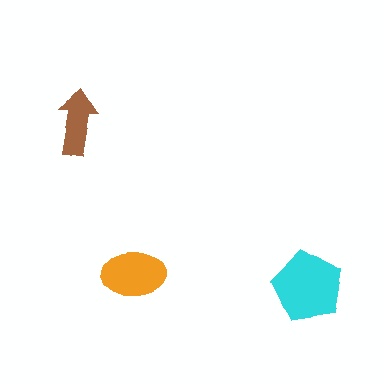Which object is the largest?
The cyan pentagon.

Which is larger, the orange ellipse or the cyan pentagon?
The cyan pentagon.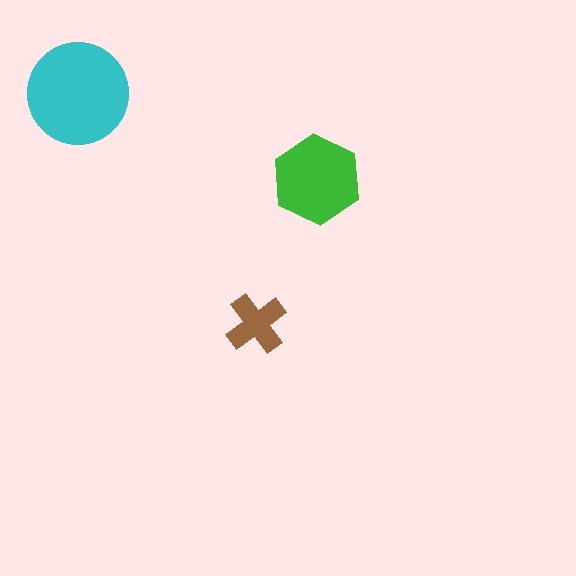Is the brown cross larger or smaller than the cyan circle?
Smaller.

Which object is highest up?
The cyan circle is topmost.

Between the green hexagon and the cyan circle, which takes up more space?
The cyan circle.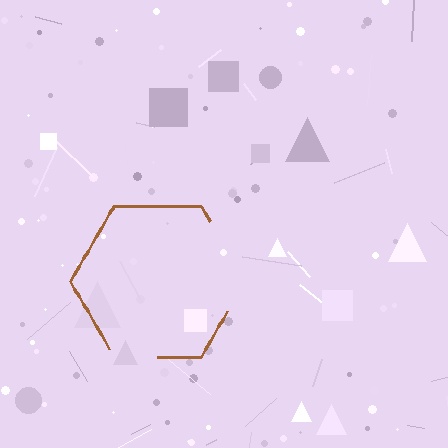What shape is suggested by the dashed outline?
The dashed outline suggests a hexagon.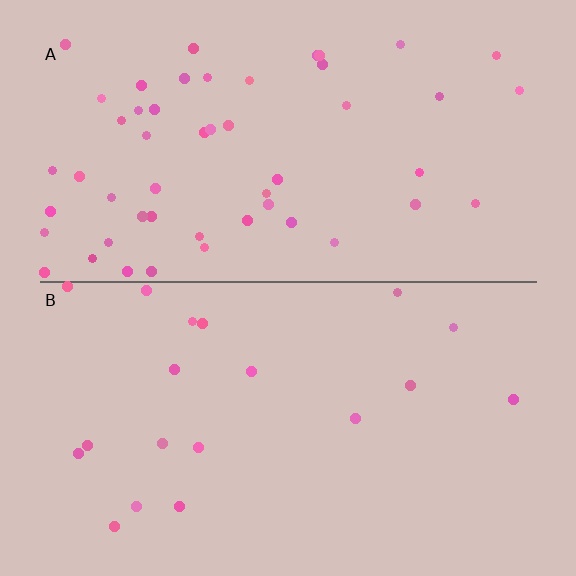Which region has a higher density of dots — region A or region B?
A (the top).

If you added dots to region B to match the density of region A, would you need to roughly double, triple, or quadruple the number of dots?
Approximately triple.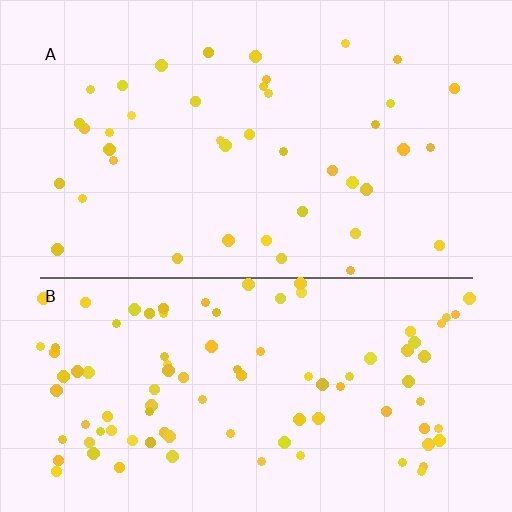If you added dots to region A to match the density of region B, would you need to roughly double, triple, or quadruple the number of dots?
Approximately double.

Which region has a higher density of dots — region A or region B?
B (the bottom).